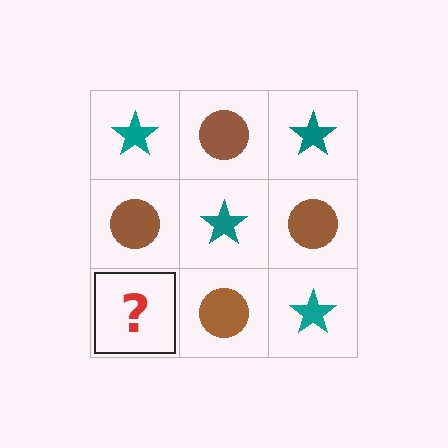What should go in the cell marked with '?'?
The missing cell should contain a teal star.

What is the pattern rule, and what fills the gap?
The rule is that it alternates teal star and brown circle in a checkerboard pattern. The gap should be filled with a teal star.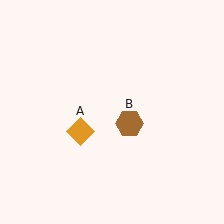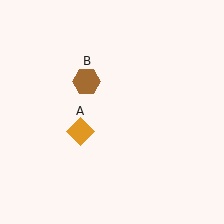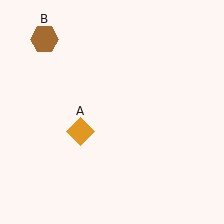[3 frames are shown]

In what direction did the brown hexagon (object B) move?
The brown hexagon (object B) moved up and to the left.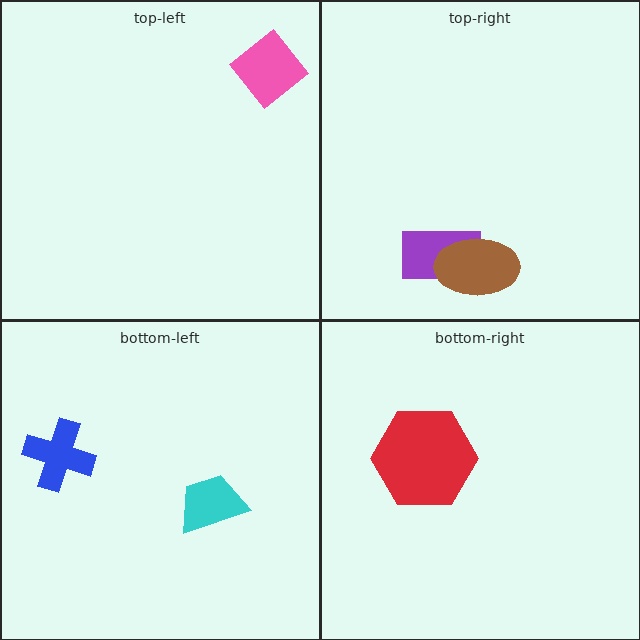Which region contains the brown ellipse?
The top-right region.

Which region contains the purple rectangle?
The top-right region.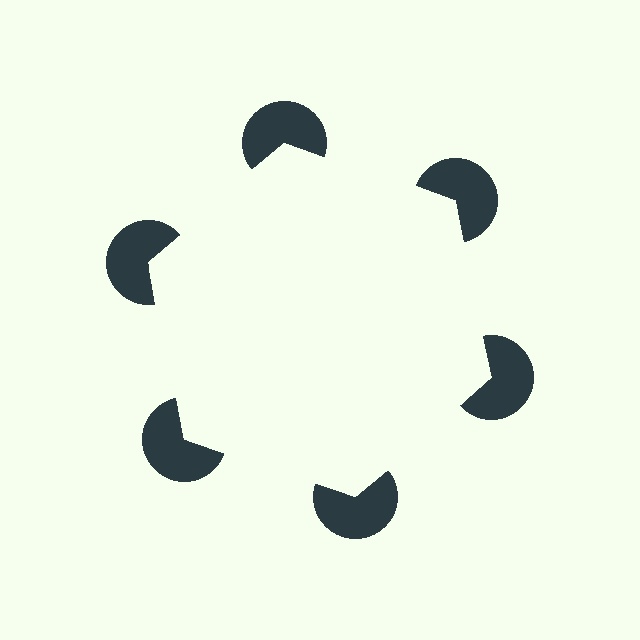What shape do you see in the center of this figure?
An illusory hexagon — its edges are inferred from the aligned wedge cuts in the pac-man discs, not physically drawn.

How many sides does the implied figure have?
6 sides.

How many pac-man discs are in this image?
There are 6 — one at each vertex of the illusory hexagon.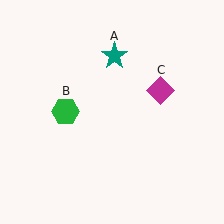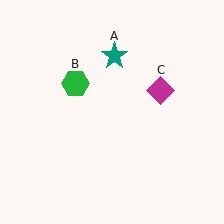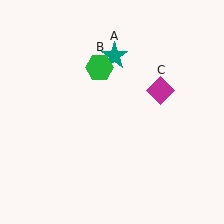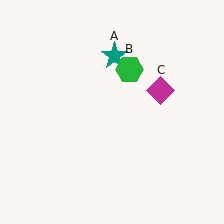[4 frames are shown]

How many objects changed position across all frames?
1 object changed position: green hexagon (object B).